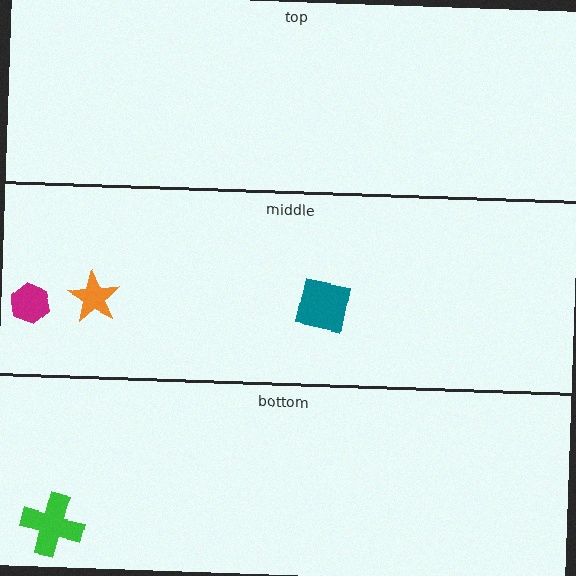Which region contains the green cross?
The bottom region.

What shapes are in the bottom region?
The green cross.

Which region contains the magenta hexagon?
The middle region.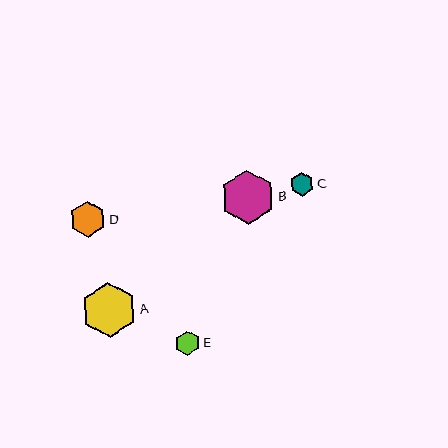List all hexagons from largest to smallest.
From largest to smallest: A, B, D, E, C.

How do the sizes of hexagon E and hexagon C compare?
Hexagon E and hexagon C are approximately the same size.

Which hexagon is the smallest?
Hexagon C is the smallest with a size of approximately 24 pixels.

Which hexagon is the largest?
Hexagon A is the largest with a size of approximately 55 pixels.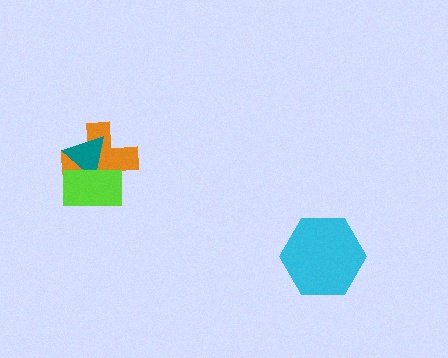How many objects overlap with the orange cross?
2 objects overlap with the orange cross.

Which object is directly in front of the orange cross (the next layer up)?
The teal triangle is directly in front of the orange cross.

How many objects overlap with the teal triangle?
2 objects overlap with the teal triangle.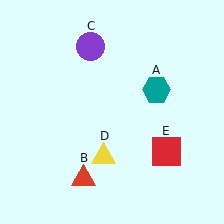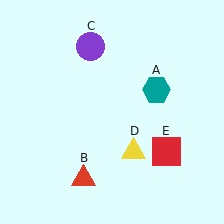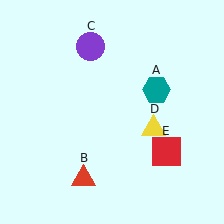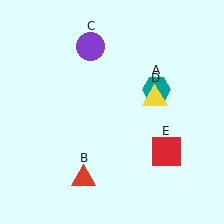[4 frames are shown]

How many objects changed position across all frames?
1 object changed position: yellow triangle (object D).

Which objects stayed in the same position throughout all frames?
Teal hexagon (object A) and red triangle (object B) and purple circle (object C) and red square (object E) remained stationary.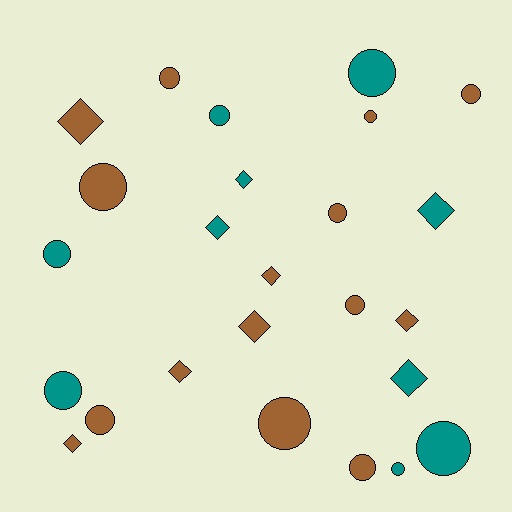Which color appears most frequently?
Brown, with 15 objects.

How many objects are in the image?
There are 25 objects.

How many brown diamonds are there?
There are 6 brown diamonds.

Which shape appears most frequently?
Circle, with 15 objects.